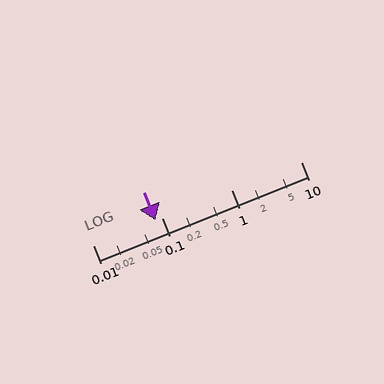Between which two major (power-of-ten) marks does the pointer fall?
The pointer is between 0.01 and 0.1.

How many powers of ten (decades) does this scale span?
The scale spans 3 decades, from 0.01 to 10.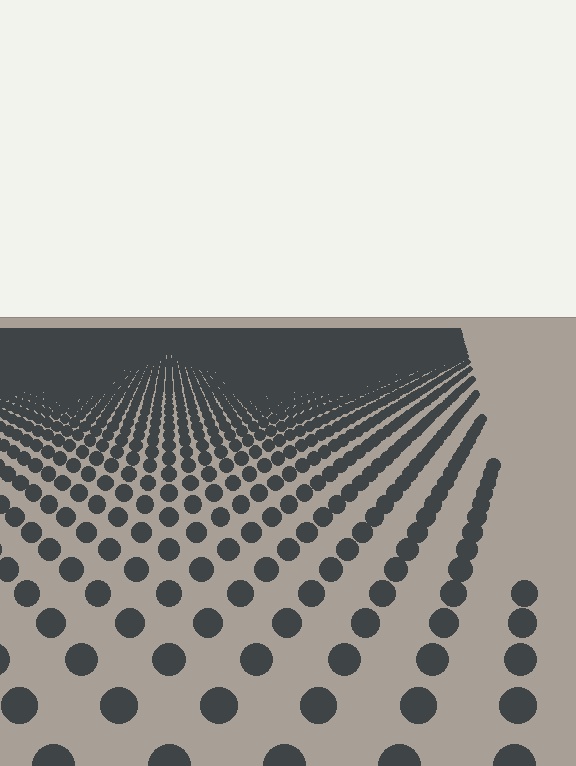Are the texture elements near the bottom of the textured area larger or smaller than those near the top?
Larger. Near the bottom, elements are closer to the viewer and appear at a bigger on-screen size.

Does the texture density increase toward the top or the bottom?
Density increases toward the top.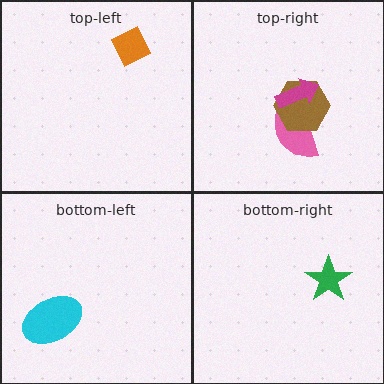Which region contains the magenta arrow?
The top-right region.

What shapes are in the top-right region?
The pink semicircle, the brown hexagon, the magenta arrow.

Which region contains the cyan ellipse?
The bottom-left region.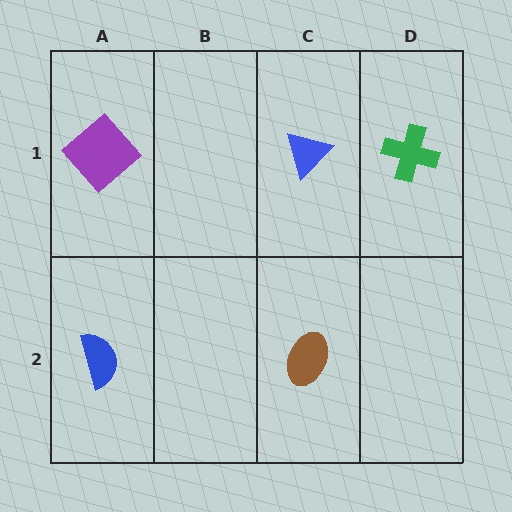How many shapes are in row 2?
2 shapes.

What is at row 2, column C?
A brown ellipse.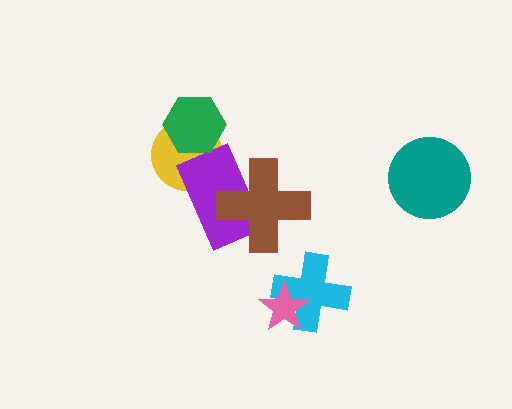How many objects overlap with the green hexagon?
1 object overlaps with the green hexagon.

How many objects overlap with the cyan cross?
1 object overlaps with the cyan cross.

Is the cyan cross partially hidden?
Yes, it is partially covered by another shape.